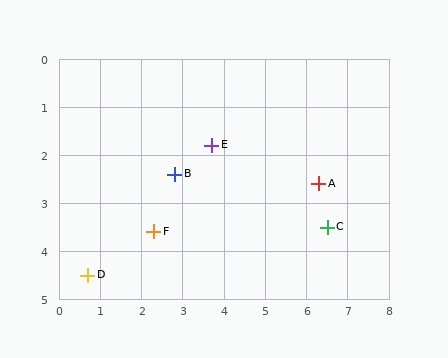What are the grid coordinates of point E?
Point E is at approximately (3.7, 1.8).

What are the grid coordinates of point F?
Point F is at approximately (2.3, 3.6).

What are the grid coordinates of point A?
Point A is at approximately (6.3, 2.6).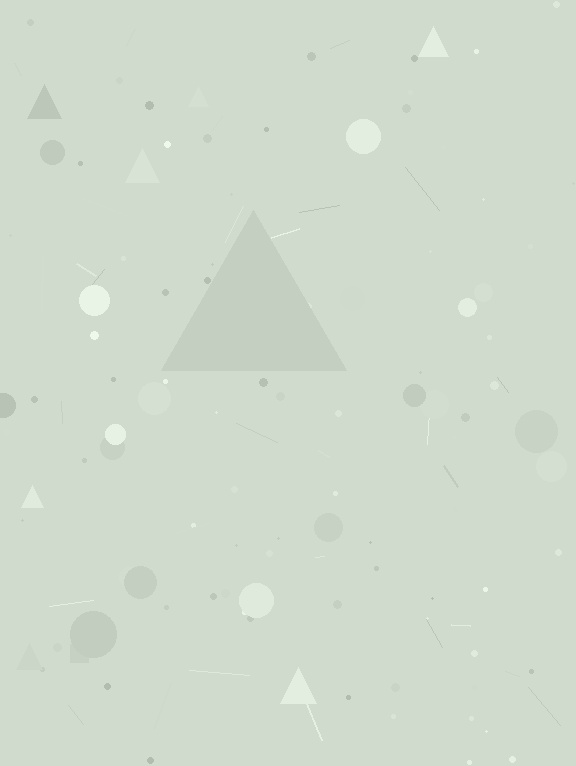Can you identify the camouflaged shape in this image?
The camouflaged shape is a triangle.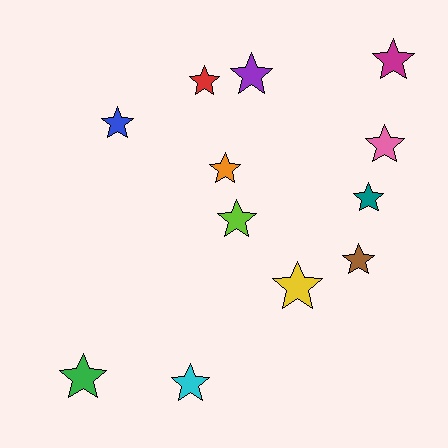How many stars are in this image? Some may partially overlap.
There are 12 stars.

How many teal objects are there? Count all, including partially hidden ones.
There is 1 teal object.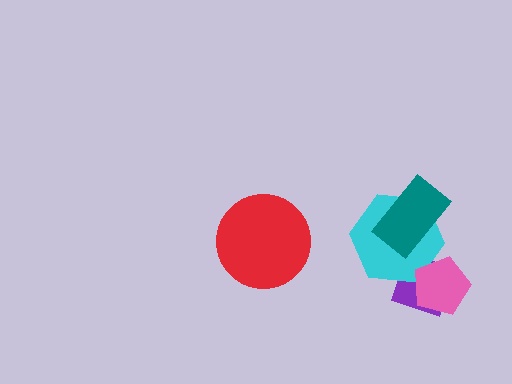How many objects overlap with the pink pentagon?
2 objects overlap with the pink pentagon.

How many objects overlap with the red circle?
0 objects overlap with the red circle.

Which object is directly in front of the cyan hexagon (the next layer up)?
The teal rectangle is directly in front of the cyan hexagon.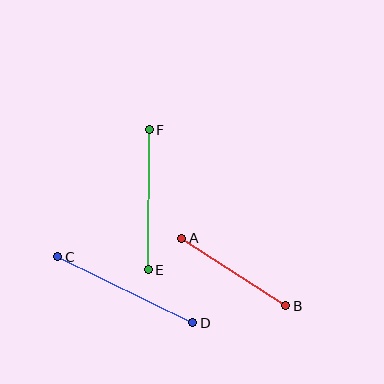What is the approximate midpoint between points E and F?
The midpoint is at approximately (149, 200) pixels.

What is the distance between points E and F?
The distance is approximately 140 pixels.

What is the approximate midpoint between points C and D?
The midpoint is at approximately (125, 290) pixels.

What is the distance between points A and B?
The distance is approximately 124 pixels.